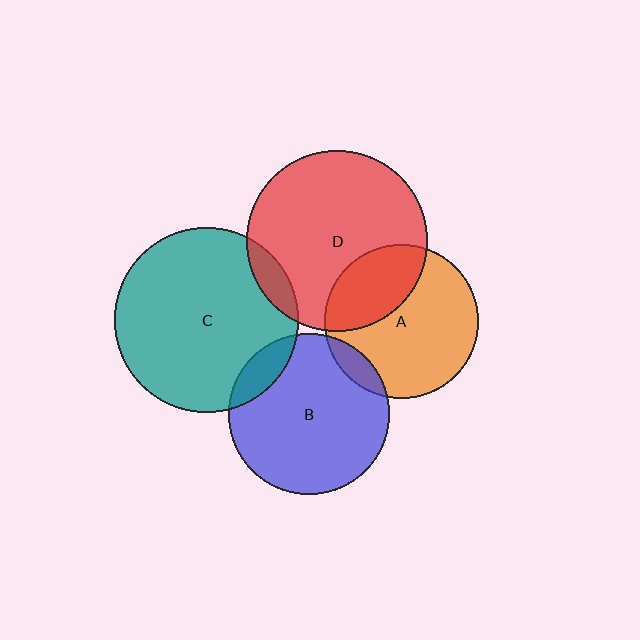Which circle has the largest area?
Circle C (teal).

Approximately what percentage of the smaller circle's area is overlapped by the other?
Approximately 30%.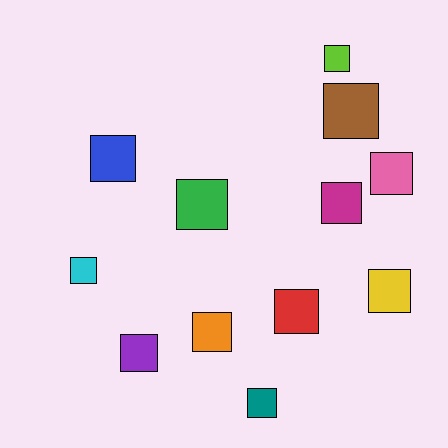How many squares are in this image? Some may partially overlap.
There are 12 squares.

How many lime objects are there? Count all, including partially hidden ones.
There is 1 lime object.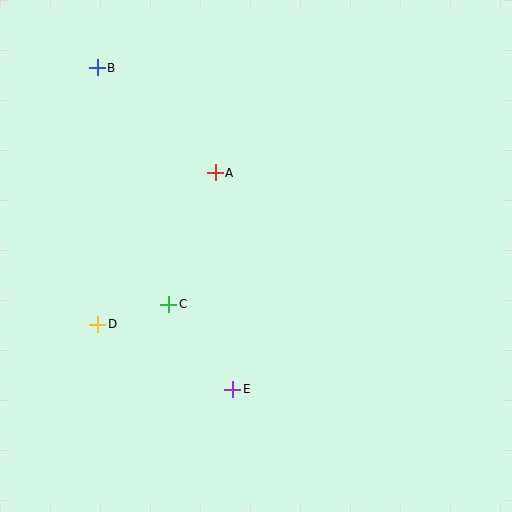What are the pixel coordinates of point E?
Point E is at (233, 389).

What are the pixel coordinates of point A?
Point A is at (215, 173).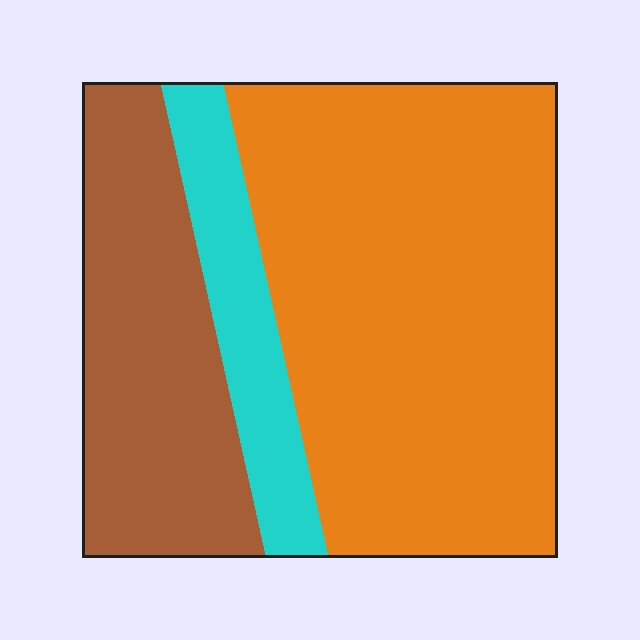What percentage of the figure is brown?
Brown takes up about one quarter (1/4) of the figure.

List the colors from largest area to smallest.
From largest to smallest: orange, brown, cyan.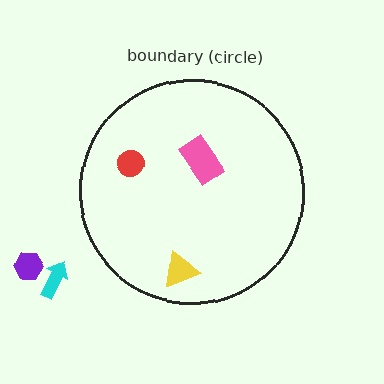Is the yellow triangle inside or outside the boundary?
Inside.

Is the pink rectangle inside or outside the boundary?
Inside.